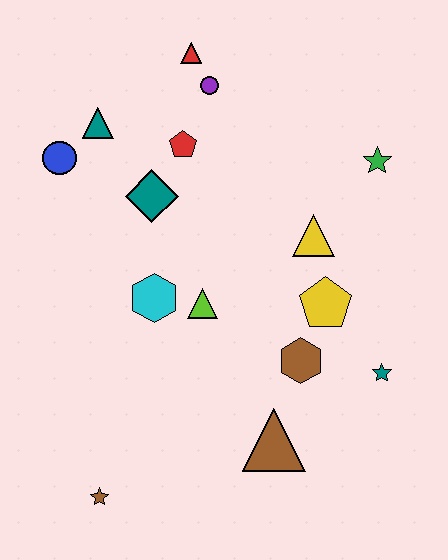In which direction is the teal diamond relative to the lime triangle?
The teal diamond is above the lime triangle.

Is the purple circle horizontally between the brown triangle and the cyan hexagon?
Yes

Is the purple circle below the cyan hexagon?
No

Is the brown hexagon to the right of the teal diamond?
Yes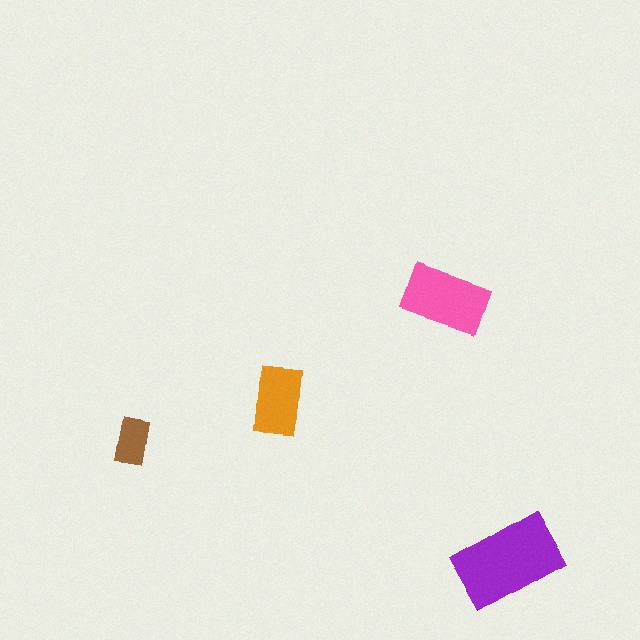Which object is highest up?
The pink rectangle is topmost.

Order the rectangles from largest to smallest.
the purple one, the pink one, the orange one, the brown one.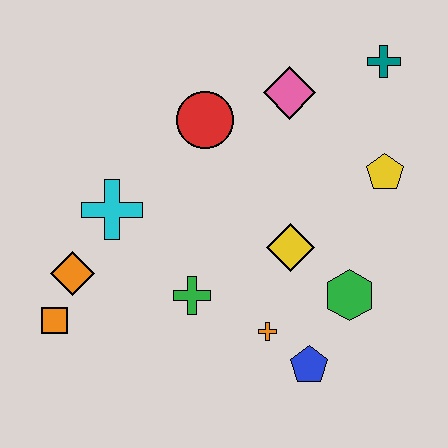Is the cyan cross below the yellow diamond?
No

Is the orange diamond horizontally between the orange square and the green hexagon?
Yes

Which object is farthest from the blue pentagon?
The teal cross is farthest from the blue pentagon.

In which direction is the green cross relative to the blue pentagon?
The green cross is to the left of the blue pentagon.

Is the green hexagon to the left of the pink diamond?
No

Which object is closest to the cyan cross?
The orange diamond is closest to the cyan cross.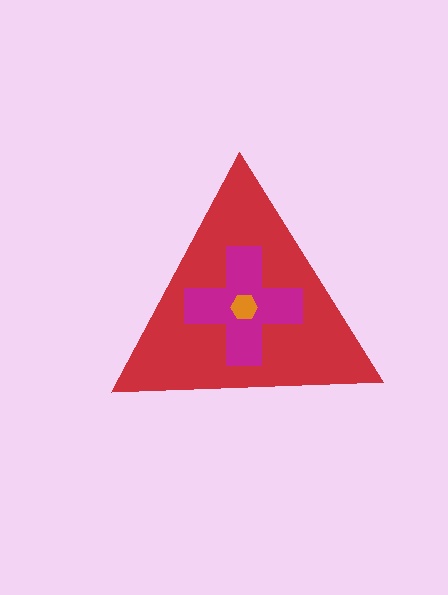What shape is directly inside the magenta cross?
The orange hexagon.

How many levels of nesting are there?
3.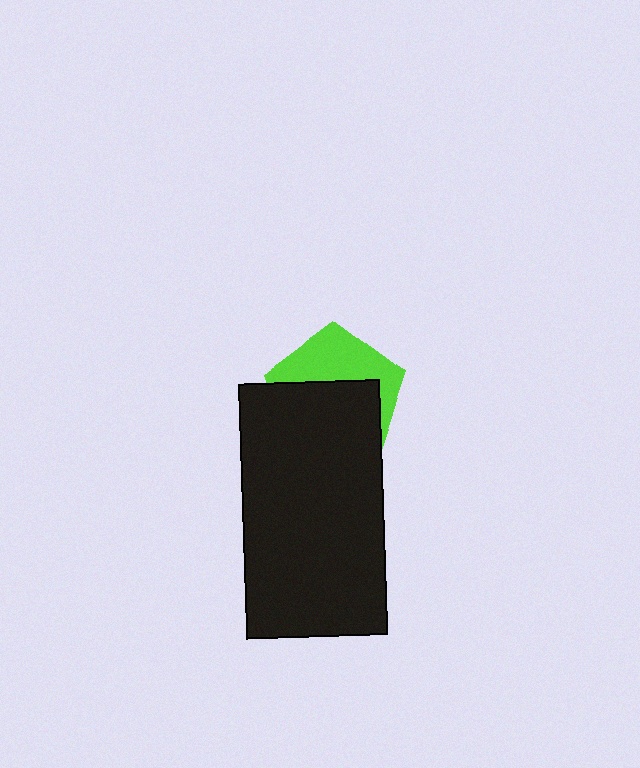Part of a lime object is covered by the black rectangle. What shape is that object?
It is a pentagon.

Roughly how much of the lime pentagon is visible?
A small part of it is visible (roughly 43%).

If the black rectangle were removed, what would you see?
You would see the complete lime pentagon.